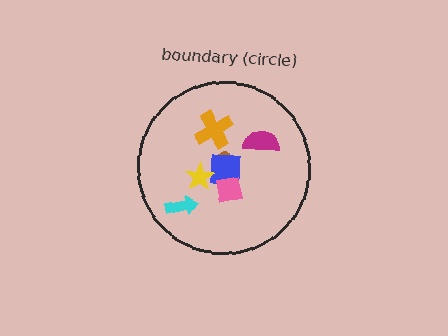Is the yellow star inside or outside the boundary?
Inside.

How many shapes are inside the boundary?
7 inside, 0 outside.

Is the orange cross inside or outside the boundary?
Inside.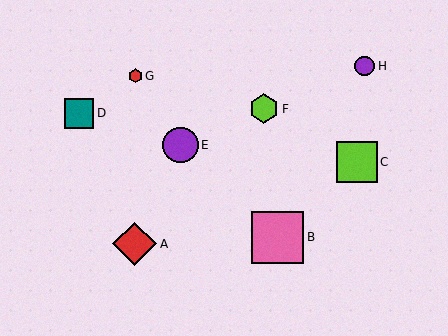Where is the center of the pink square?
The center of the pink square is at (278, 237).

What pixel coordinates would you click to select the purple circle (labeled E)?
Click at (181, 145) to select the purple circle E.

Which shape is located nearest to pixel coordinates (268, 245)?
The pink square (labeled B) at (278, 237) is nearest to that location.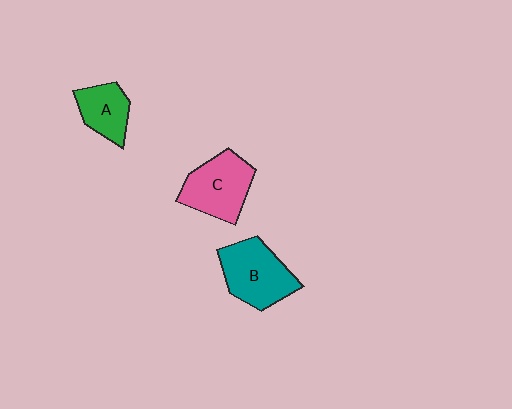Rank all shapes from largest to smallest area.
From largest to smallest: B (teal), C (pink), A (green).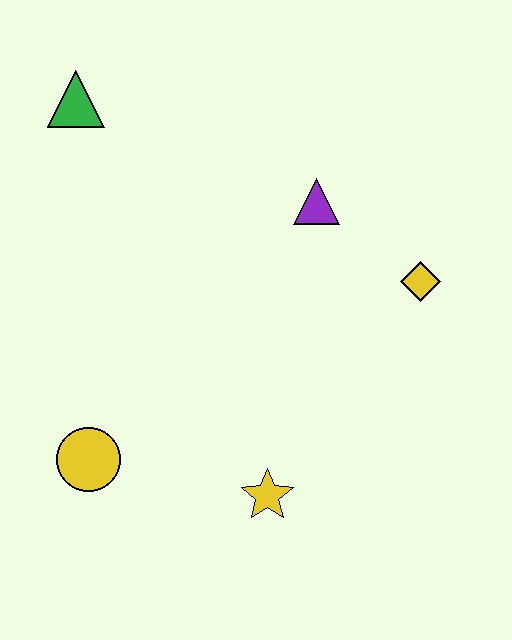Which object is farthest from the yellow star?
The green triangle is farthest from the yellow star.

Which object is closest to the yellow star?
The yellow circle is closest to the yellow star.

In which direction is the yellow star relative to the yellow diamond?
The yellow star is below the yellow diamond.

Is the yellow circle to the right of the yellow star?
No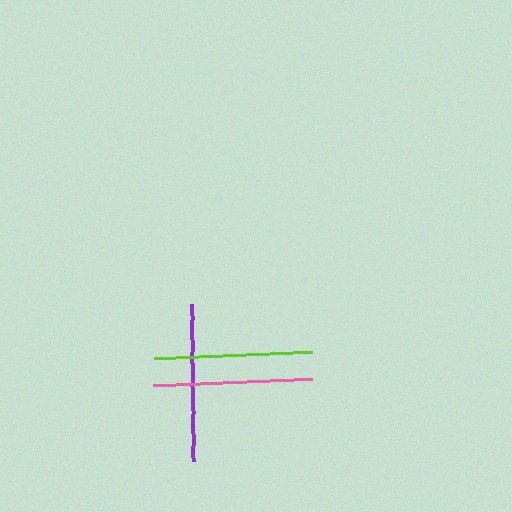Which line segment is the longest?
The pink line is the longest at approximately 159 pixels.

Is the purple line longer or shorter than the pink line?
The pink line is longer than the purple line.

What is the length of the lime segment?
The lime segment is approximately 158 pixels long.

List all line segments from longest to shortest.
From longest to shortest: pink, lime, purple.